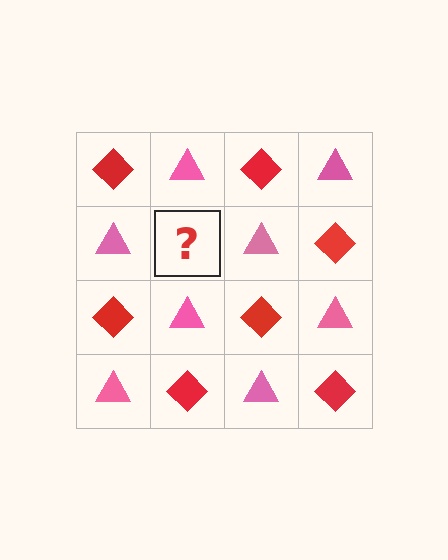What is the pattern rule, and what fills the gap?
The rule is that it alternates red diamond and pink triangle in a checkerboard pattern. The gap should be filled with a red diamond.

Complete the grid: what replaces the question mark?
The question mark should be replaced with a red diamond.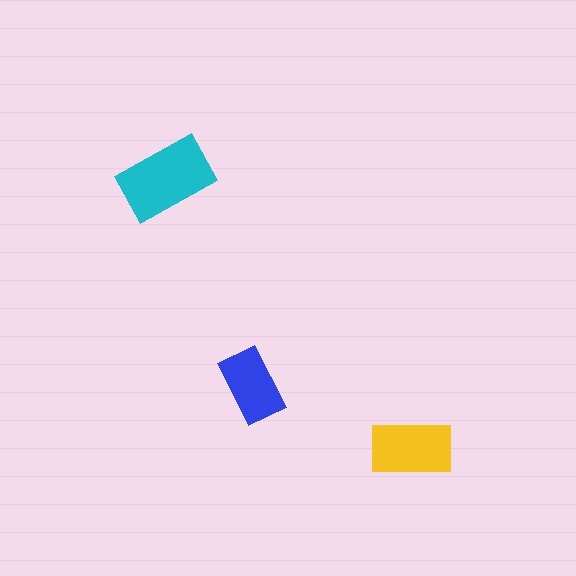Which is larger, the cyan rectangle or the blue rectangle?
The cyan one.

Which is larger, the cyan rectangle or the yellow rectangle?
The cyan one.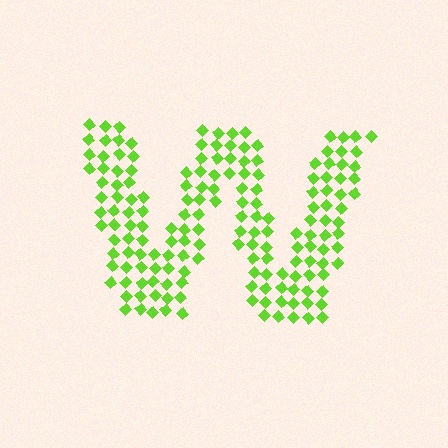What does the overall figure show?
The overall figure shows the letter W.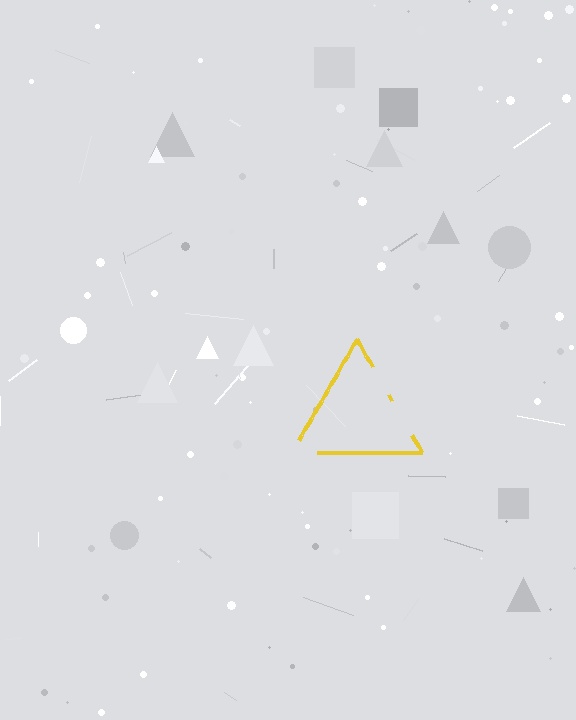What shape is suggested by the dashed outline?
The dashed outline suggests a triangle.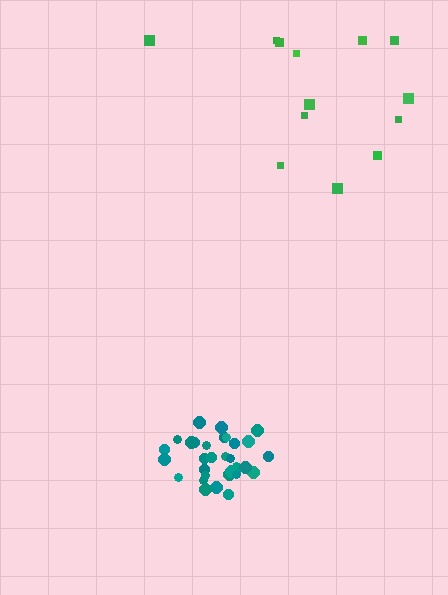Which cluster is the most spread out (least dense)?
Green.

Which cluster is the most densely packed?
Teal.